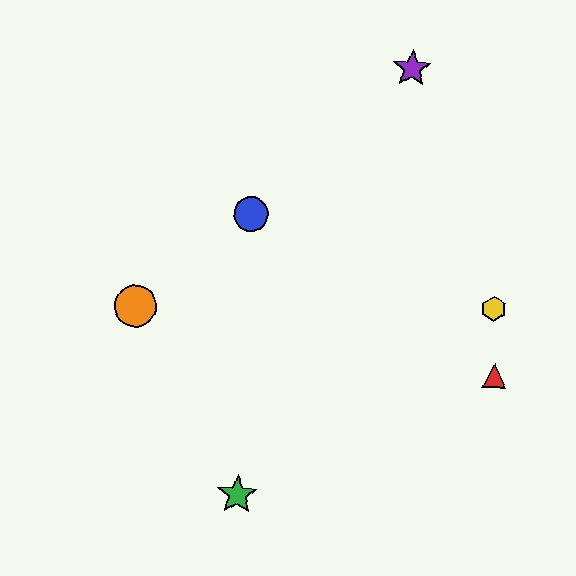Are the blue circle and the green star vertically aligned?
Yes, both are at x≈251.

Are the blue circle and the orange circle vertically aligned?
No, the blue circle is at x≈251 and the orange circle is at x≈135.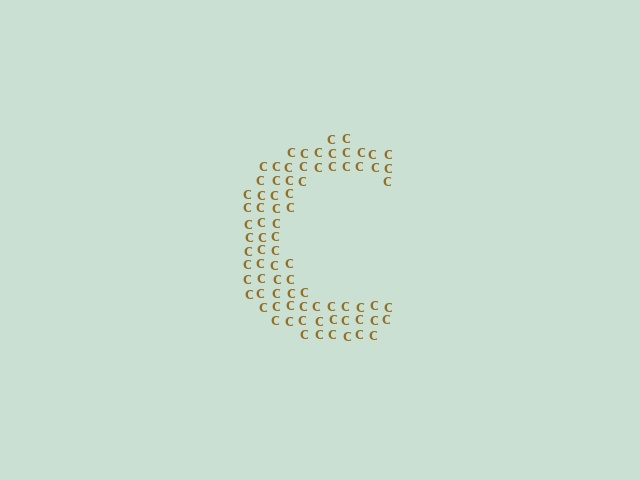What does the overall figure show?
The overall figure shows the letter C.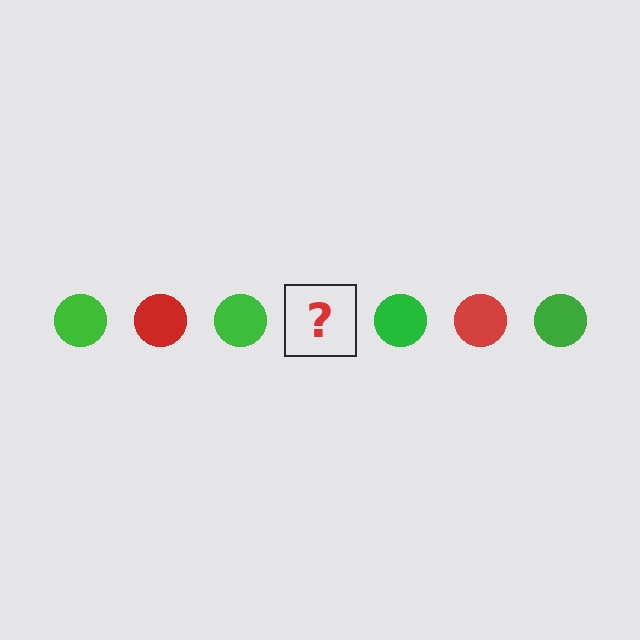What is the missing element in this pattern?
The missing element is a red circle.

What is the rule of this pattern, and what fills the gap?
The rule is that the pattern cycles through green, red circles. The gap should be filled with a red circle.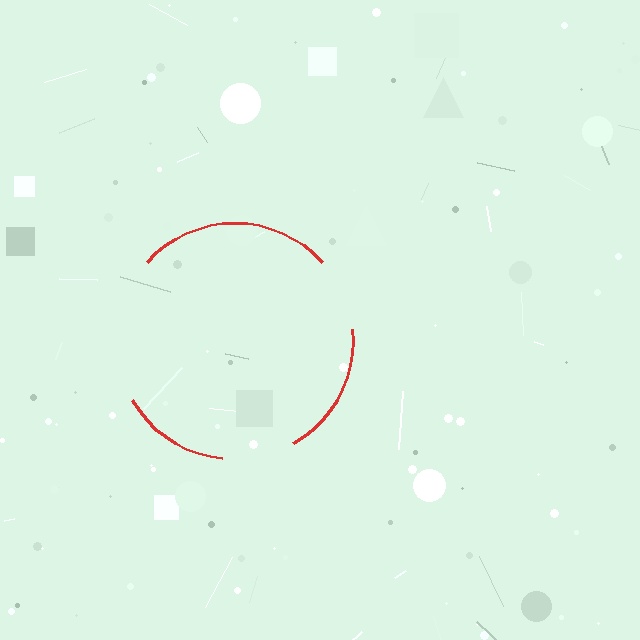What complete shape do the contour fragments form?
The contour fragments form a circle.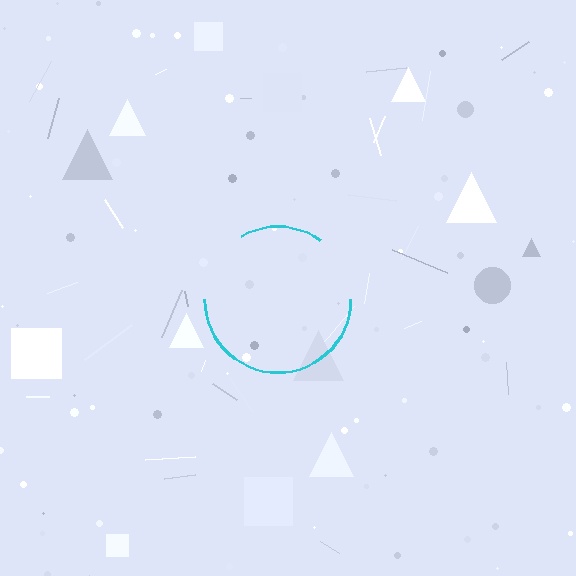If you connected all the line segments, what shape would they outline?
They would outline a circle.